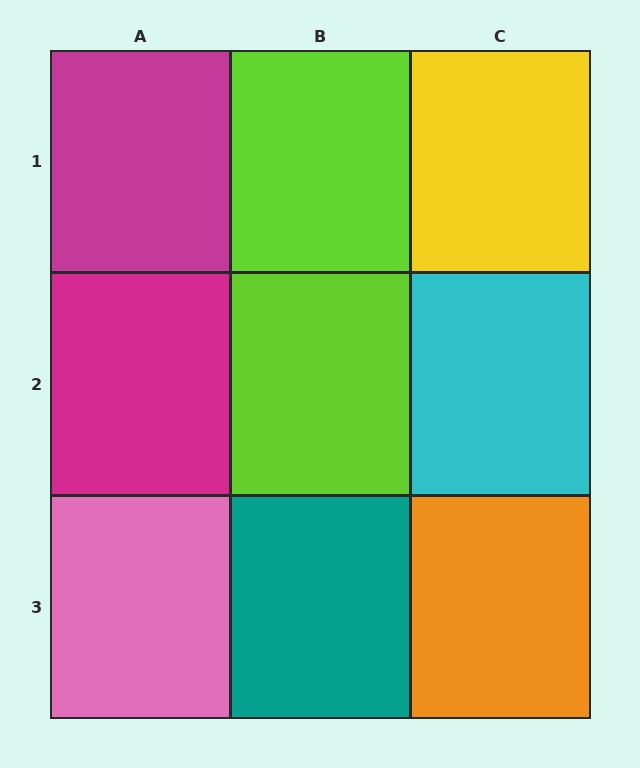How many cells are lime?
2 cells are lime.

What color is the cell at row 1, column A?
Magenta.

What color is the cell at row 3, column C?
Orange.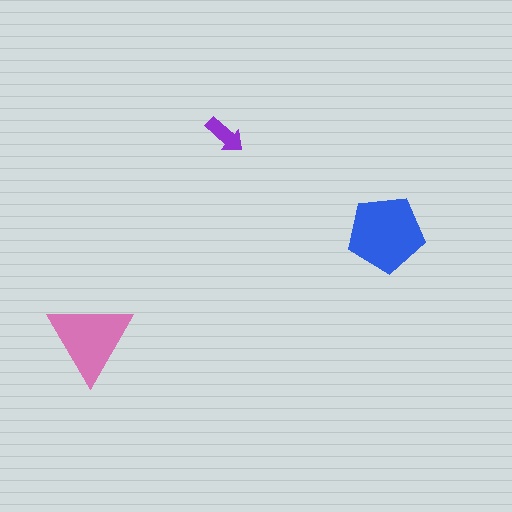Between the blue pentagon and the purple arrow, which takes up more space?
The blue pentagon.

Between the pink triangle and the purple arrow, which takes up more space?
The pink triangle.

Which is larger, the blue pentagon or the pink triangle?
The blue pentagon.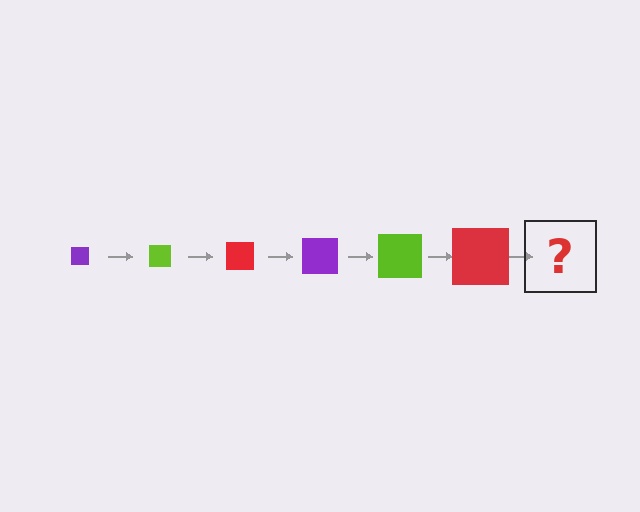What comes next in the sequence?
The next element should be a purple square, larger than the previous one.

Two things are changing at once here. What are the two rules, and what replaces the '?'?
The two rules are that the square grows larger each step and the color cycles through purple, lime, and red. The '?' should be a purple square, larger than the previous one.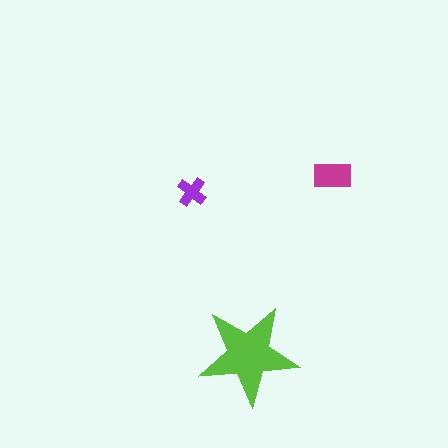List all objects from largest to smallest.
The lime star, the magenta rectangle, the purple cross.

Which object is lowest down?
The lime star is bottommost.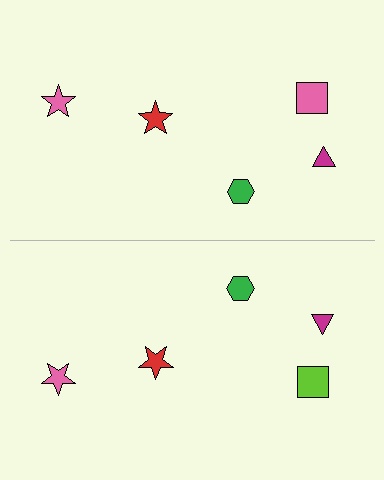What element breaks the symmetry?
The lime square on the bottom side breaks the symmetry — its mirror counterpart is pink.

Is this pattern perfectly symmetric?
No, the pattern is not perfectly symmetric. The lime square on the bottom side breaks the symmetry — its mirror counterpart is pink.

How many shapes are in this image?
There are 10 shapes in this image.